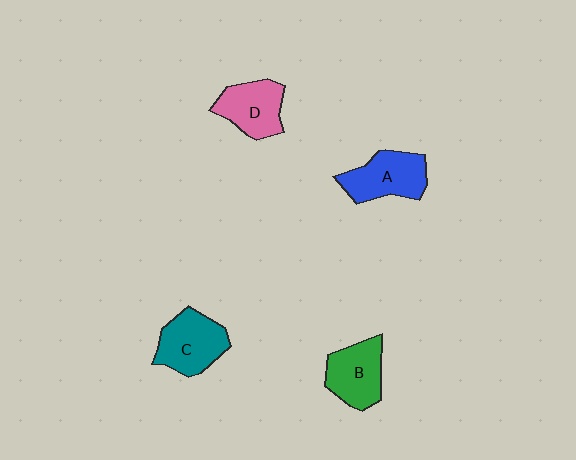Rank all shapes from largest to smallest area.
From largest to smallest: C (teal), A (blue), B (green), D (pink).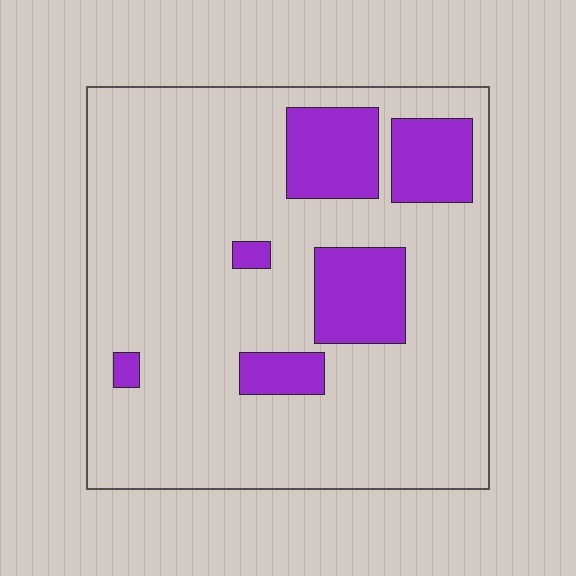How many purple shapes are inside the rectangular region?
6.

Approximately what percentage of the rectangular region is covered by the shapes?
Approximately 20%.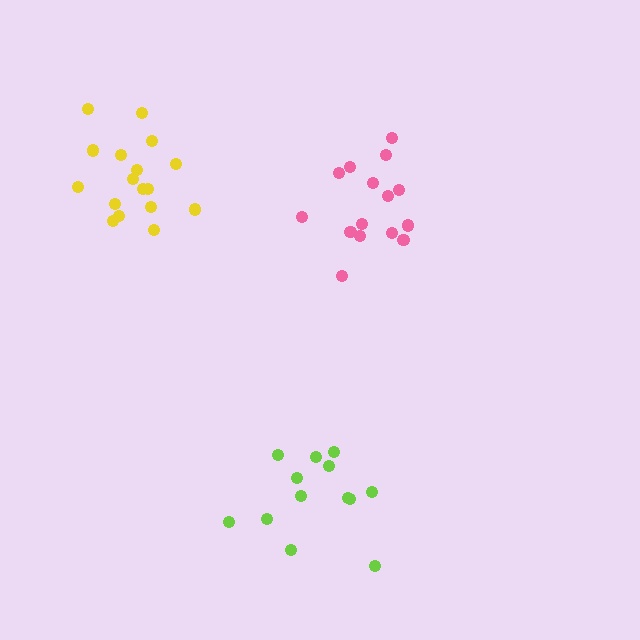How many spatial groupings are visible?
There are 3 spatial groupings.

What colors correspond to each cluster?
The clusters are colored: yellow, lime, pink.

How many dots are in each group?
Group 1: 17 dots, Group 2: 13 dots, Group 3: 15 dots (45 total).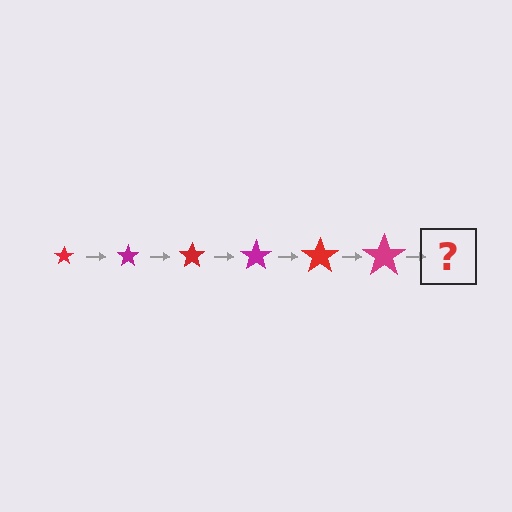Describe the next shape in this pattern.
It should be a red star, larger than the previous one.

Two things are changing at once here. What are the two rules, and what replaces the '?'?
The two rules are that the star grows larger each step and the color cycles through red and magenta. The '?' should be a red star, larger than the previous one.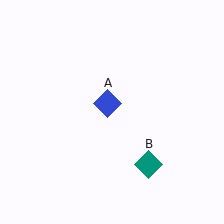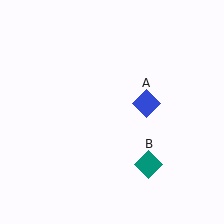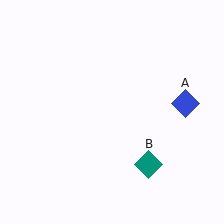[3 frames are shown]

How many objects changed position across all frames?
1 object changed position: blue diamond (object A).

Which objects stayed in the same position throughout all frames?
Teal diamond (object B) remained stationary.